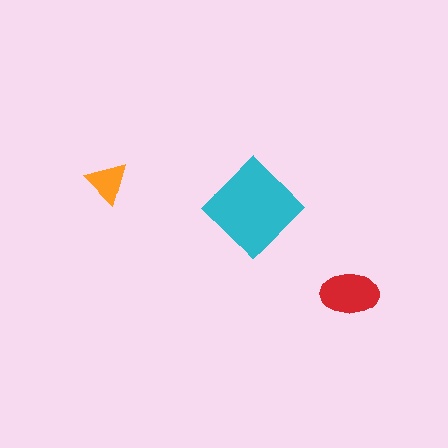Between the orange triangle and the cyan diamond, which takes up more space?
The cyan diamond.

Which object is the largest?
The cyan diamond.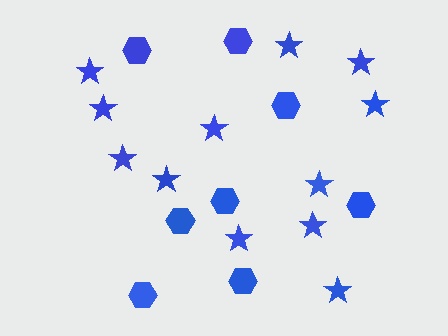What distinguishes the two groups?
There are 2 groups: one group of hexagons (8) and one group of stars (12).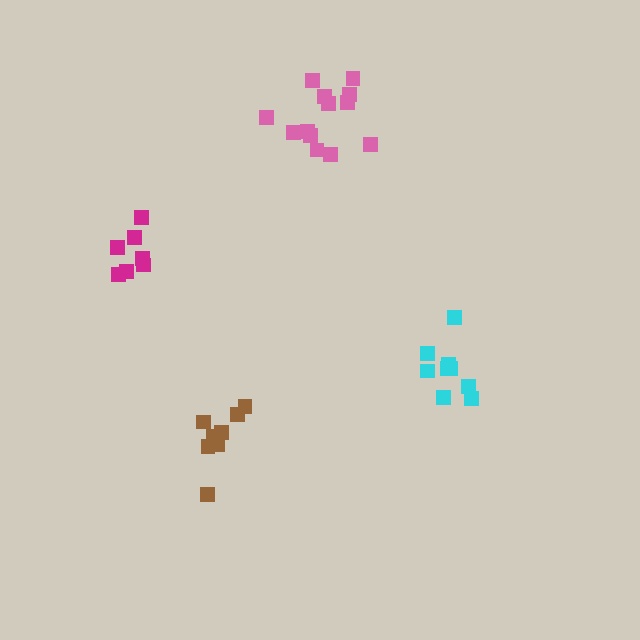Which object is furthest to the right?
The cyan cluster is rightmost.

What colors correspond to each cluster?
The clusters are colored: magenta, brown, cyan, pink.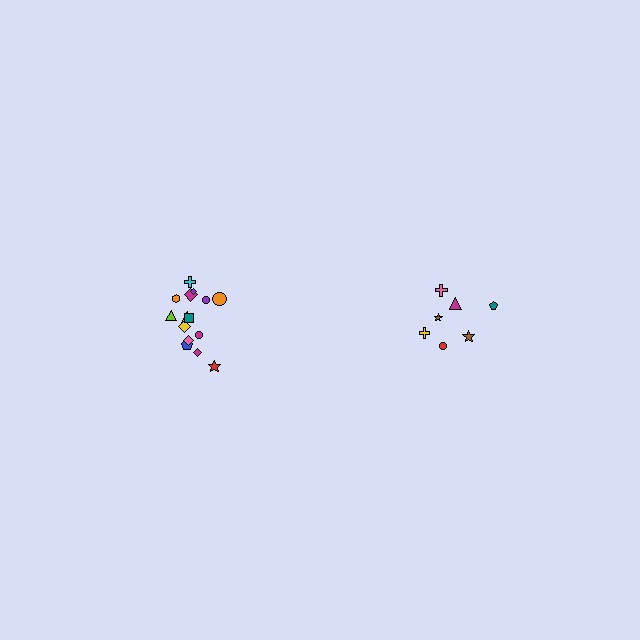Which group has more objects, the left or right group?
The left group.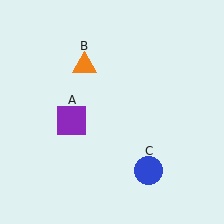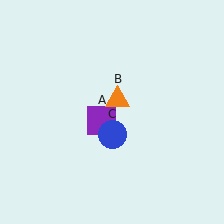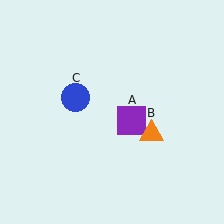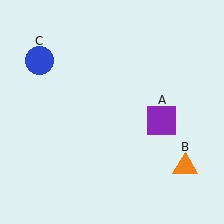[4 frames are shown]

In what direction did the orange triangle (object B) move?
The orange triangle (object B) moved down and to the right.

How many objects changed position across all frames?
3 objects changed position: purple square (object A), orange triangle (object B), blue circle (object C).